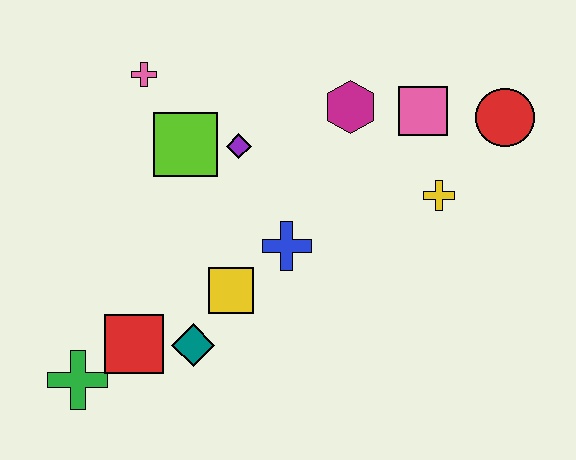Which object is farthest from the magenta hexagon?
The green cross is farthest from the magenta hexagon.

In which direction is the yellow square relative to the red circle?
The yellow square is to the left of the red circle.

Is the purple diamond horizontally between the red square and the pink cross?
No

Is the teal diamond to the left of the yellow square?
Yes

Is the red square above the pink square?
No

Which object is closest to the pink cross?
The lime square is closest to the pink cross.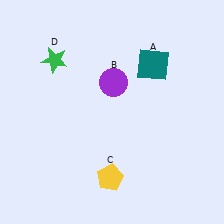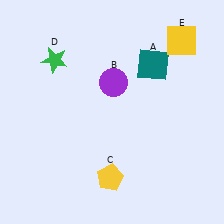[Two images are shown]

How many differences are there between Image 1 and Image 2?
There is 1 difference between the two images.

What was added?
A yellow square (E) was added in Image 2.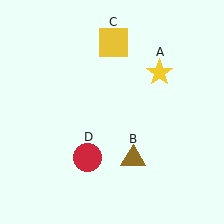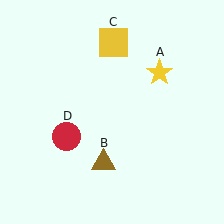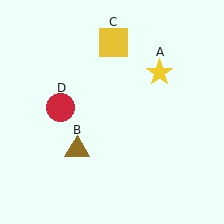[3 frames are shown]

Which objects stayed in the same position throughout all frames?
Yellow star (object A) and yellow square (object C) remained stationary.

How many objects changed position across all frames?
2 objects changed position: brown triangle (object B), red circle (object D).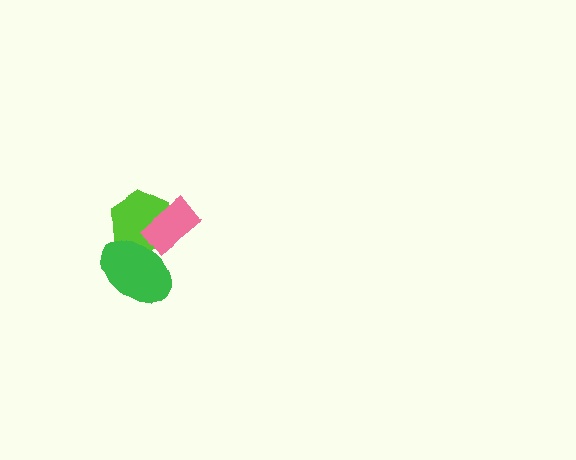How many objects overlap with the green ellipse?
2 objects overlap with the green ellipse.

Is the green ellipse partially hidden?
No, no other shape covers it.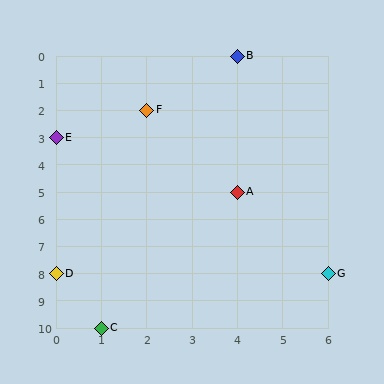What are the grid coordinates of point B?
Point B is at grid coordinates (4, 0).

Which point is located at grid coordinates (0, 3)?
Point E is at (0, 3).